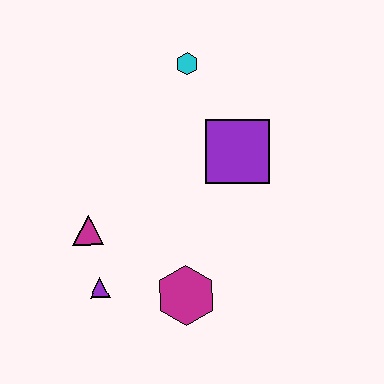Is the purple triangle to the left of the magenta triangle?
No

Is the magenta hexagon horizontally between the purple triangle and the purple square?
Yes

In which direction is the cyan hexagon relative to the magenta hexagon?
The cyan hexagon is above the magenta hexagon.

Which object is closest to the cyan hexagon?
The purple square is closest to the cyan hexagon.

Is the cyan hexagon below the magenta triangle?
No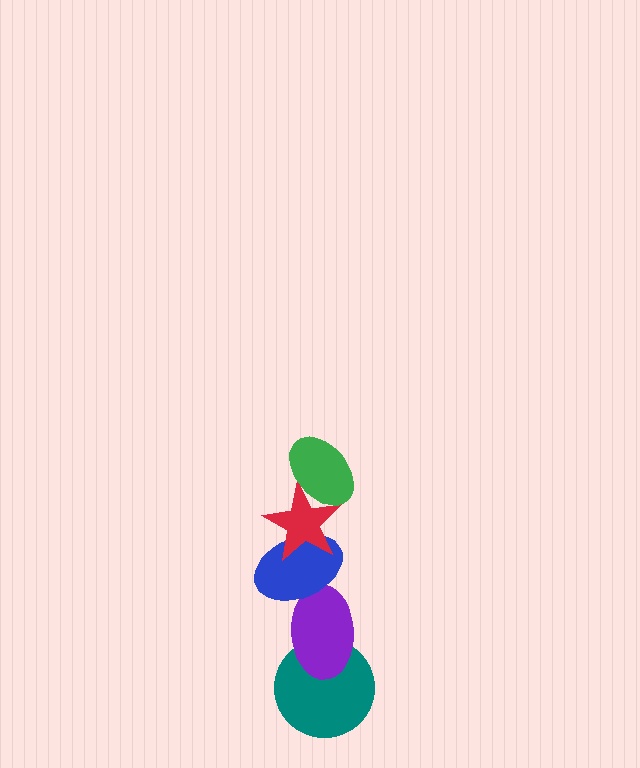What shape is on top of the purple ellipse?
The blue ellipse is on top of the purple ellipse.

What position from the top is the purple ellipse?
The purple ellipse is 4th from the top.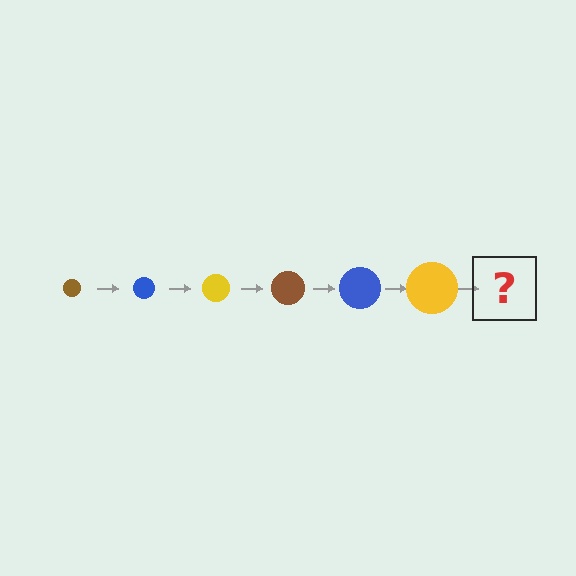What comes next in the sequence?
The next element should be a brown circle, larger than the previous one.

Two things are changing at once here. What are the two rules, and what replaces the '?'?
The two rules are that the circle grows larger each step and the color cycles through brown, blue, and yellow. The '?' should be a brown circle, larger than the previous one.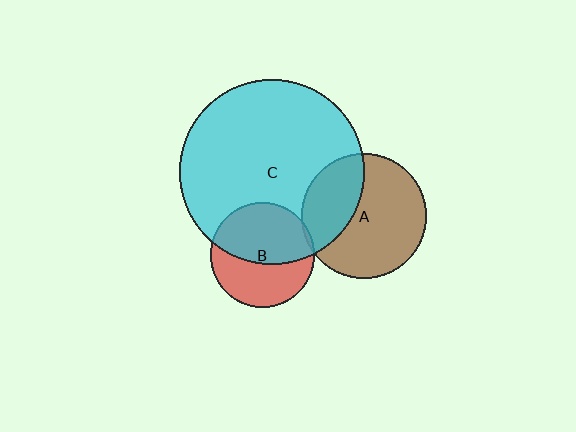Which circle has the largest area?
Circle C (cyan).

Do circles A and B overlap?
Yes.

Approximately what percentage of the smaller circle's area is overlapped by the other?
Approximately 5%.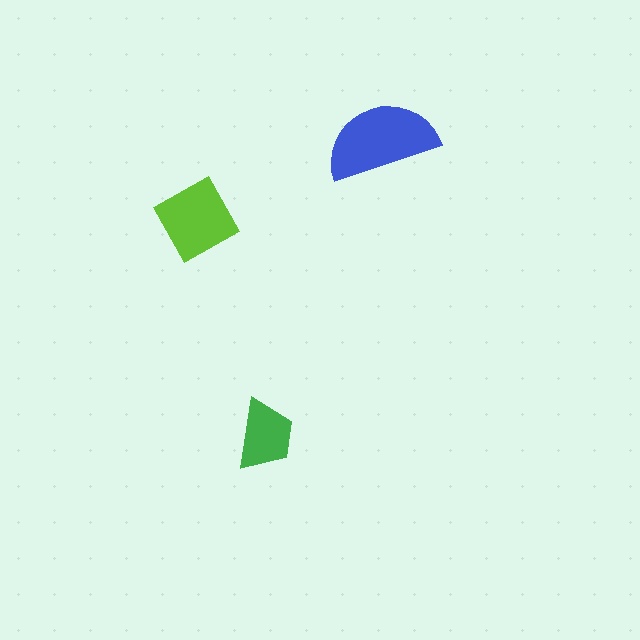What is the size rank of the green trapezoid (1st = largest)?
3rd.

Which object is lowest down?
The green trapezoid is bottommost.